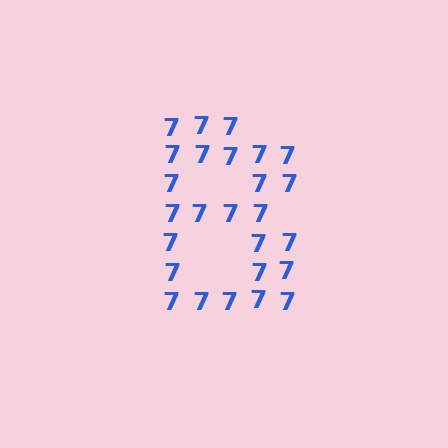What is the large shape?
The large shape is the letter B.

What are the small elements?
The small elements are digit 7's.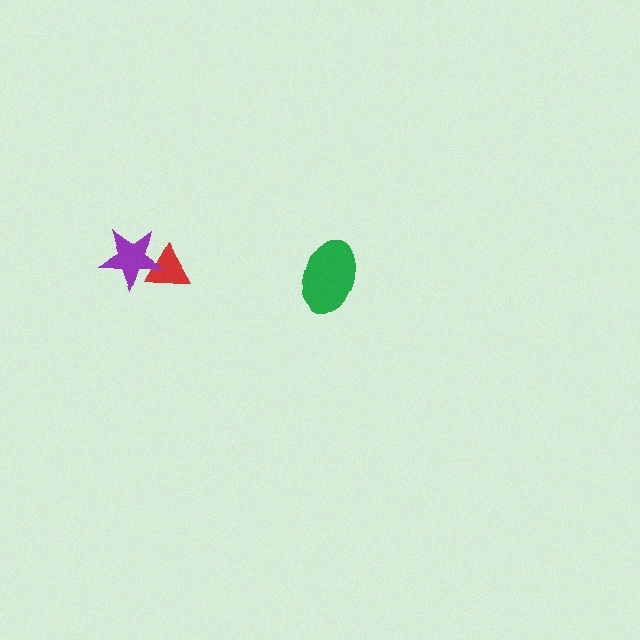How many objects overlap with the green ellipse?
0 objects overlap with the green ellipse.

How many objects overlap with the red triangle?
1 object overlaps with the red triangle.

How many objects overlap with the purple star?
1 object overlaps with the purple star.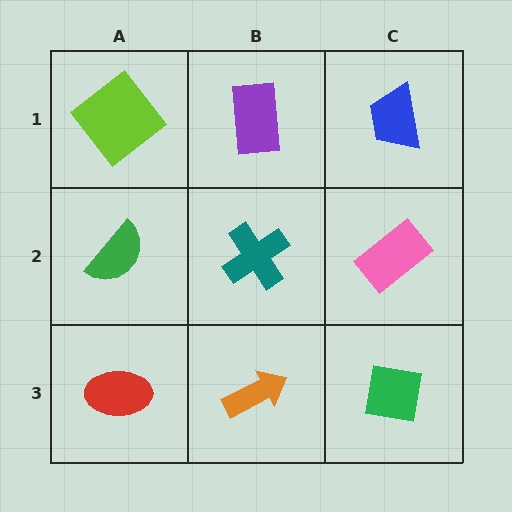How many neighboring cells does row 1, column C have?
2.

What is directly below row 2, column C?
A green square.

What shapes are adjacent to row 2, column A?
A lime diamond (row 1, column A), a red ellipse (row 3, column A), a teal cross (row 2, column B).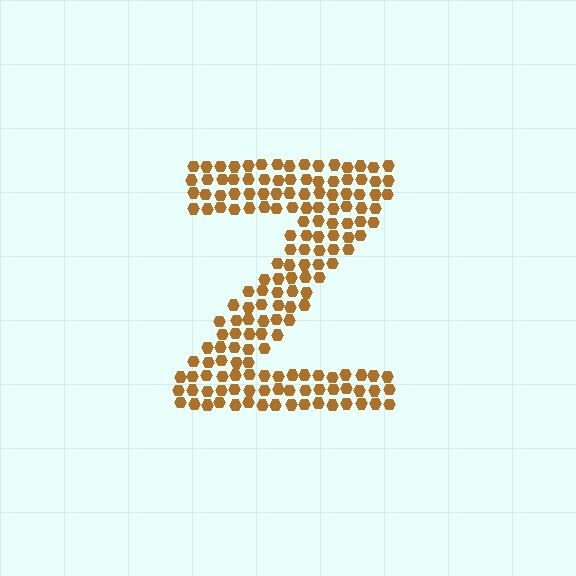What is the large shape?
The large shape is the letter Z.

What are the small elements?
The small elements are hexagons.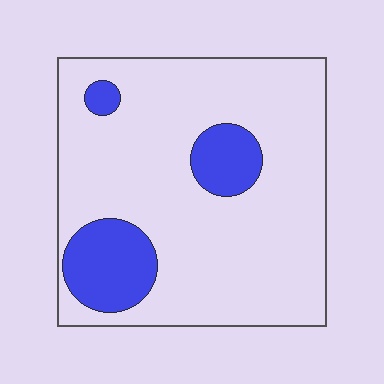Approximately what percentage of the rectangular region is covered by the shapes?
Approximately 15%.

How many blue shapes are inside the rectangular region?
3.